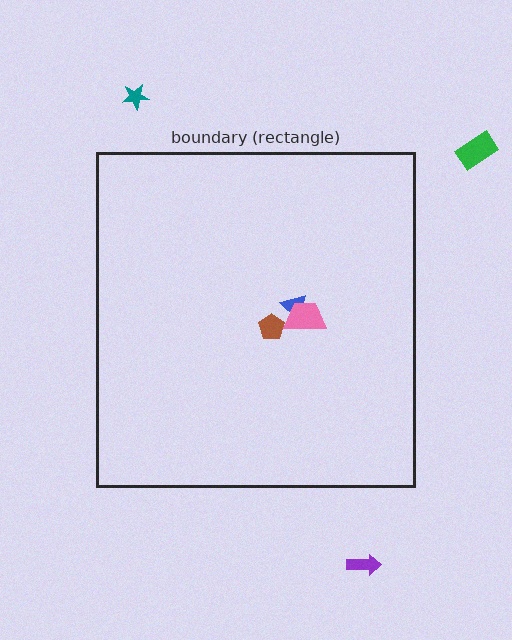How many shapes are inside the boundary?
3 inside, 3 outside.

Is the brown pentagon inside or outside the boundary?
Inside.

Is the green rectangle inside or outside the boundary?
Outside.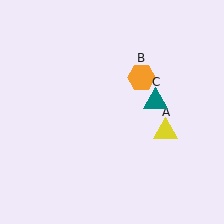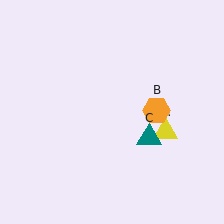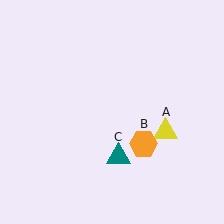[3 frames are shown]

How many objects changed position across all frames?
2 objects changed position: orange hexagon (object B), teal triangle (object C).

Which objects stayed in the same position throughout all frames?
Yellow triangle (object A) remained stationary.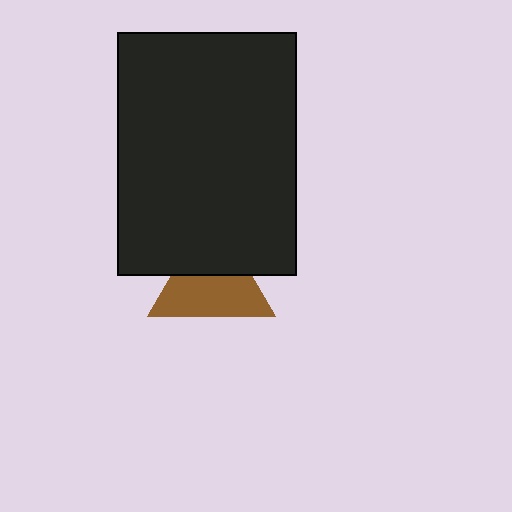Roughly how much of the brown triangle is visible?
About half of it is visible (roughly 61%).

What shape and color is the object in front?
The object in front is a black rectangle.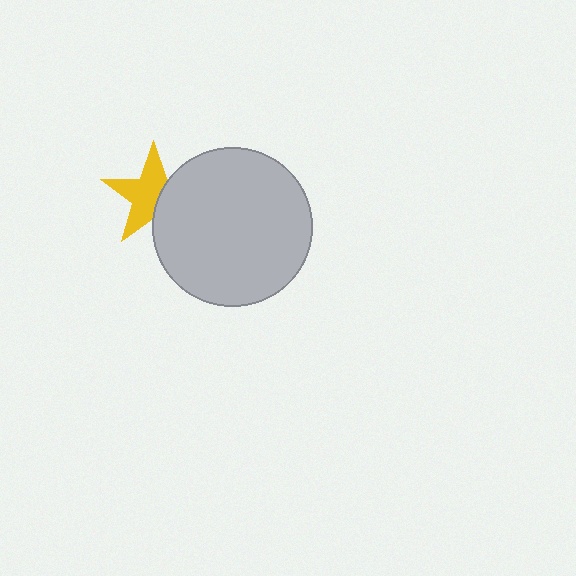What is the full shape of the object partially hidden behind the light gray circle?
The partially hidden object is a yellow star.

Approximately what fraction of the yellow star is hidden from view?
Roughly 38% of the yellow star is hidden behind the light gray circle.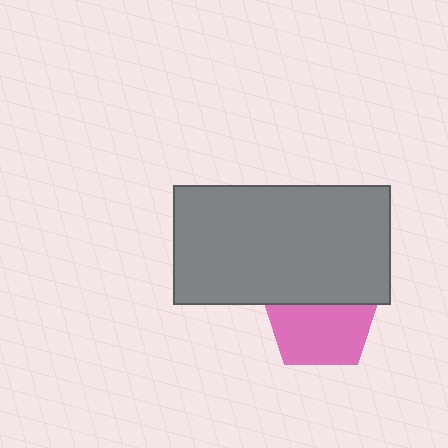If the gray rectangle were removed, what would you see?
You would see the complete pink pentagon.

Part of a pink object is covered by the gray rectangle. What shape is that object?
It is a pentagon.